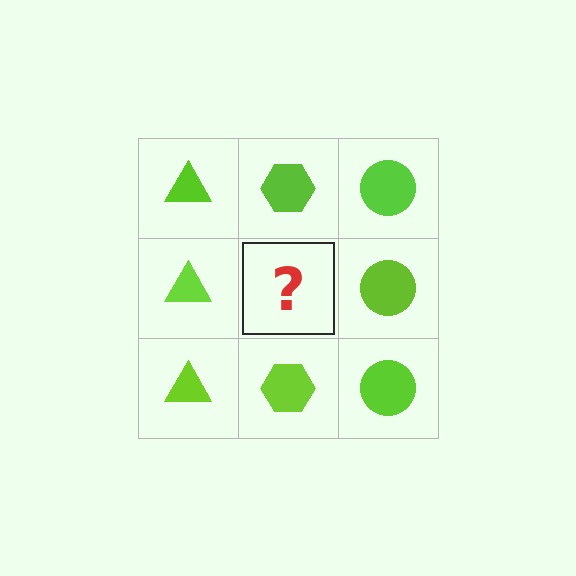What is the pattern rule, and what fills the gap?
The rule is that each column has a consistent shape. The gap should be filled with a lime hexagon.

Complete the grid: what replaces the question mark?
The question mark should be replaced with a lime hexagon.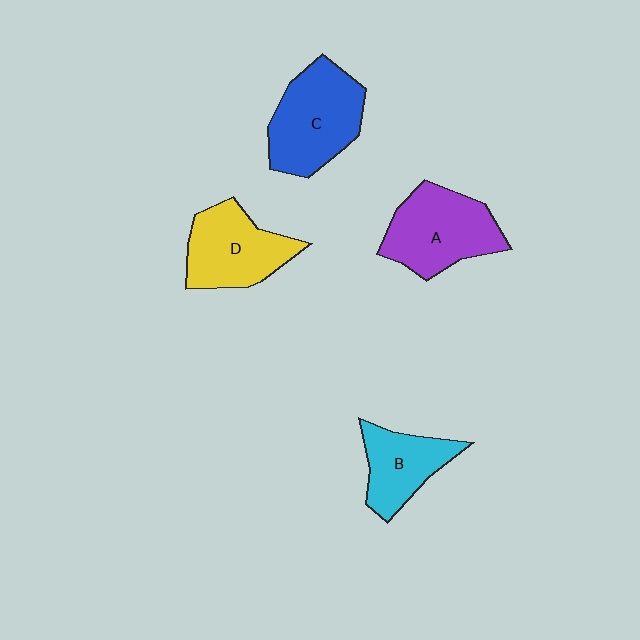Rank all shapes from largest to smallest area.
From largest to smallest: C (blue), A (purple), D (yellow), B (cyan).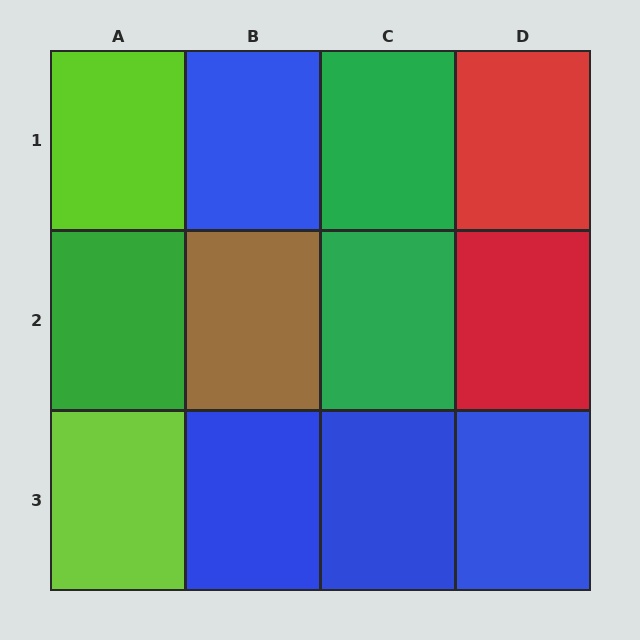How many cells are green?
3 cells are green.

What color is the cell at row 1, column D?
Red.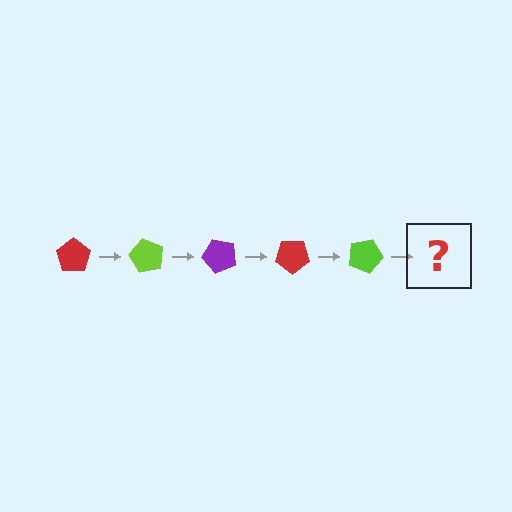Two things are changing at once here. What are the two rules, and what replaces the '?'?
The two rules are that it rotates 60 degrees each step and the color cycles through red, lime, and purple. The '?' should be a purple pentagon, rotated 300 degrees from the start.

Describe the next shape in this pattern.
It should be a purple pentagon, rotated 300 degrees from the start.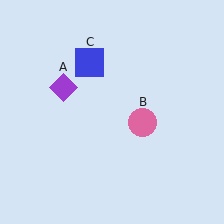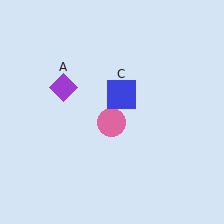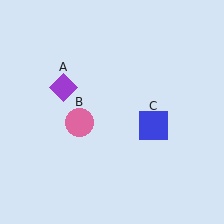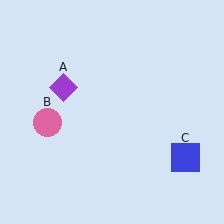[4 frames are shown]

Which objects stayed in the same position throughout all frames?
Purple diamond (object A) remained stationary.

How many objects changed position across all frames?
2 objects changed position: pink circle (object B), blue square (object C).